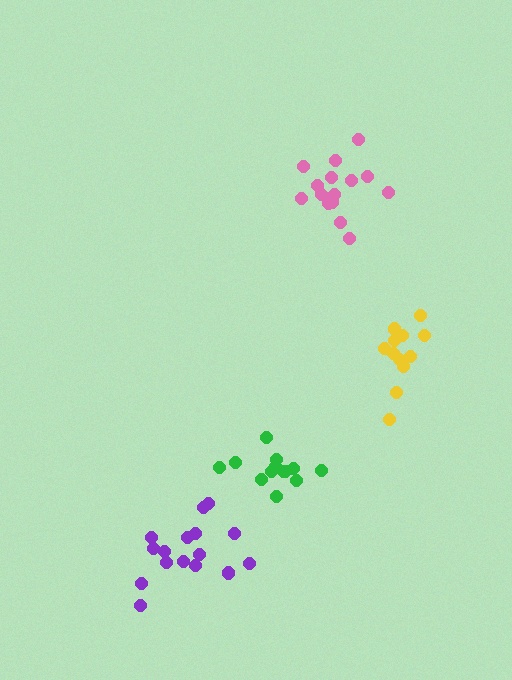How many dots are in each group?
Group 1: 13 dots, Group 2: 16 dots, Group 3: 16 dots, Group 4: 13 dots (58 total).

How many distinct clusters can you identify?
There are 4 distinct clusters.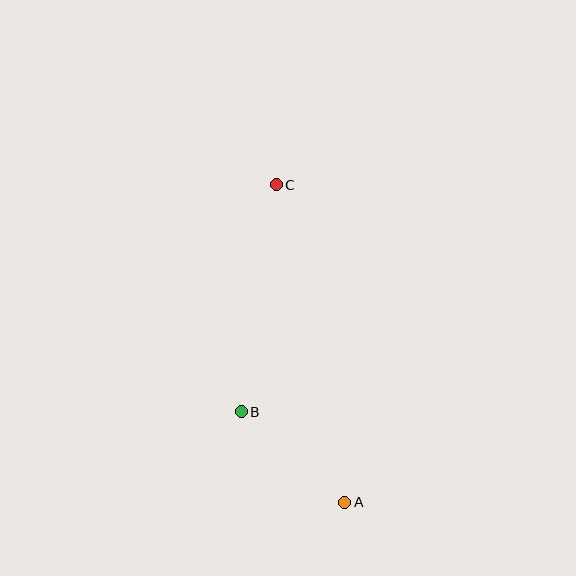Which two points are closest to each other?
Points A and B are closest to each other.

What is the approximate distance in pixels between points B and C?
The distance between B and C is approximately 230 pixels.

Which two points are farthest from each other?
Points A and C are farthest from each other.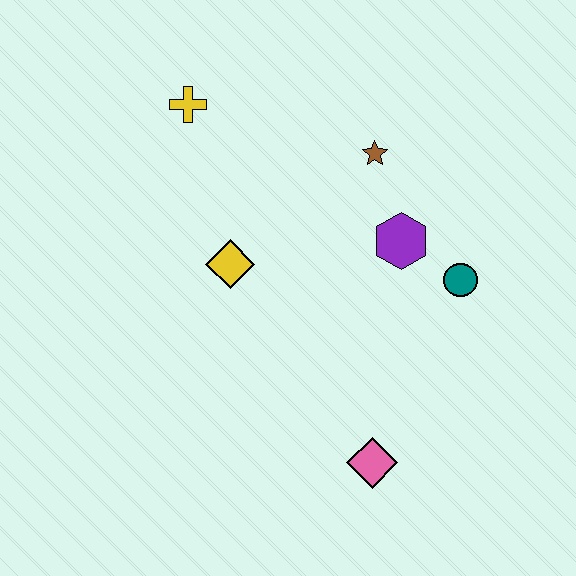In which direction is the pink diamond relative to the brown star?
The pink diamond is below the brown star.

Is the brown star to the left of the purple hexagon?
Yes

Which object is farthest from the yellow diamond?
The pink diamond is farthest from the yellow diamond.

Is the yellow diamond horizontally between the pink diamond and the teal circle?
No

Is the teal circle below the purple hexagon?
Yes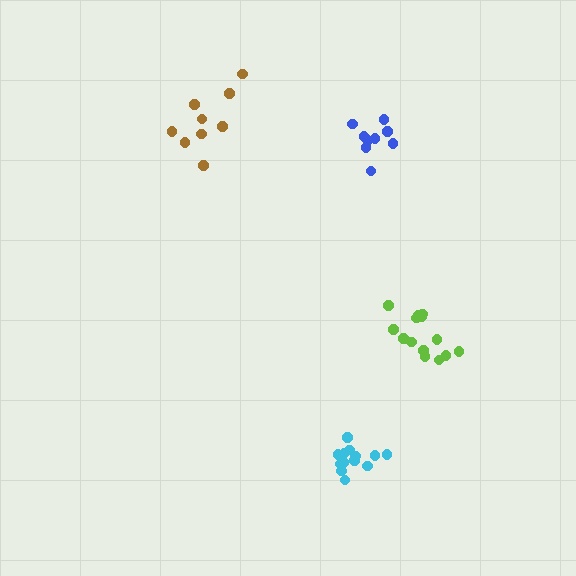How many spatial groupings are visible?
There are 4 spatial groupings.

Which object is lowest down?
The cyan cluster is bottommost.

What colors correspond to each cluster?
The clusters are colored: blue, cyan, lime, brown.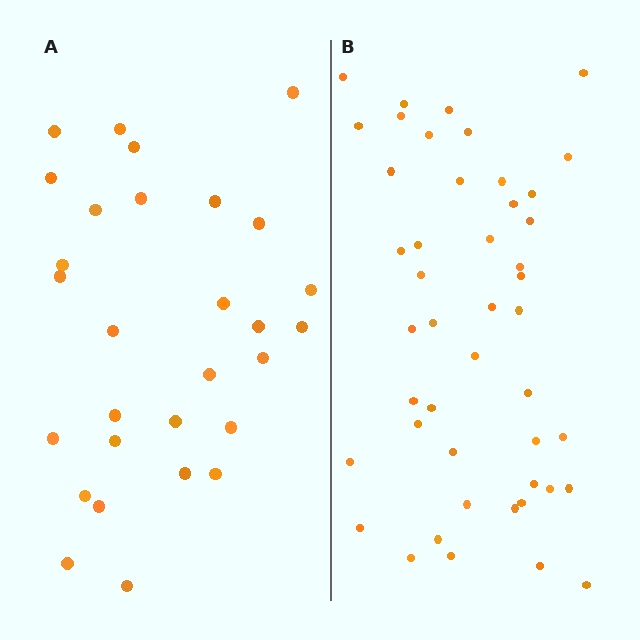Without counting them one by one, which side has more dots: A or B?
Region B (the right region) has more dots.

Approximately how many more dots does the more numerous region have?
Region B has approximately 15 more dots than region A.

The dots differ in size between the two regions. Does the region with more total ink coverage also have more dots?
No. Region A has more total ink coverage because its dots are larger, but region B actually contains more individual dots. Total area can be misleading — the number of items is what matters here.